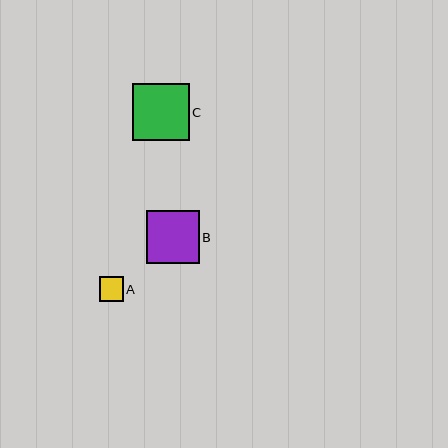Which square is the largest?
Square C is the largest with a size of approximately 56 pixels.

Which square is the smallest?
Square A is the smallest with a size of approximately 24 pixels.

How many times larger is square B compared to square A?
Square B is approximately 2.2 times the size of square A.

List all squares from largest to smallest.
From largest to smallest: C, B, A.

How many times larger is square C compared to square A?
Square C is approximately 2.3 times the size of square A.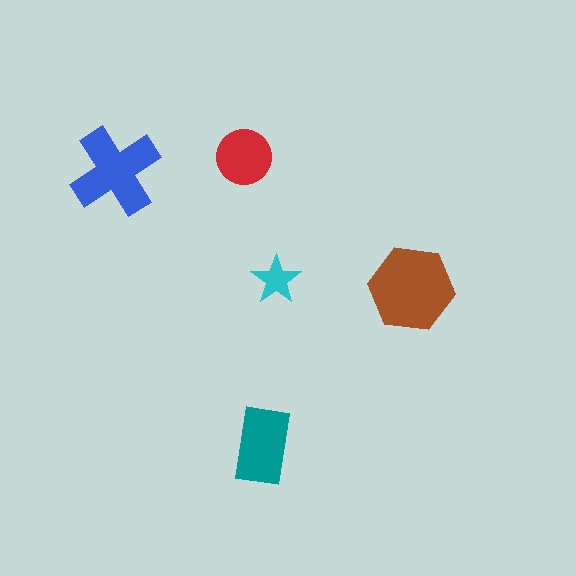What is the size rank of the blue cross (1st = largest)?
2nd.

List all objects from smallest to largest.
The cyan star, the red circle, the teal rectangle, the blue cross, the brown hexagon.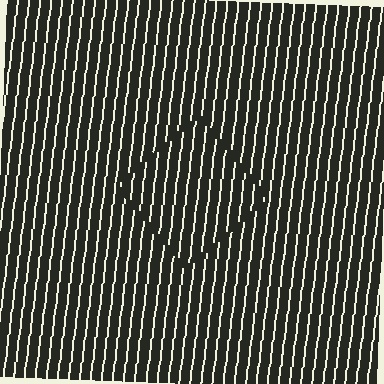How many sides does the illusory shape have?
4 sides — the line-ends trace a square.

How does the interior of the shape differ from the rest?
The interior of the shape contains the same grating, shifted by half a period — the contour is defined by the phase discontinuity where line-ends from the inner and outer gratings abut.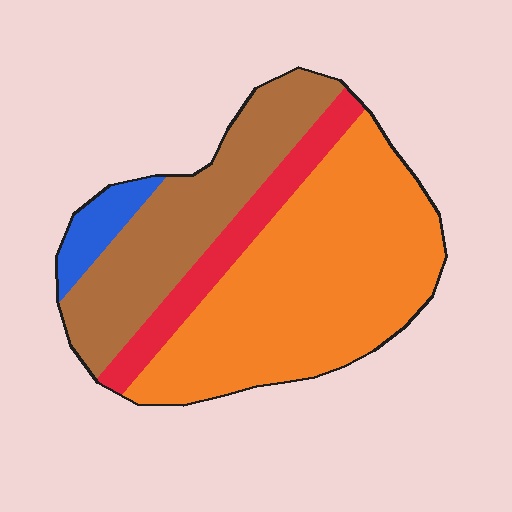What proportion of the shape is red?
Red covers about 15% of the shape.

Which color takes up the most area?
Orange, at roughly 50%.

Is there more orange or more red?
Orange.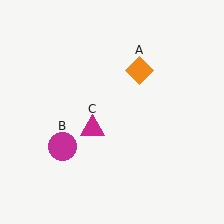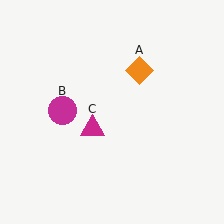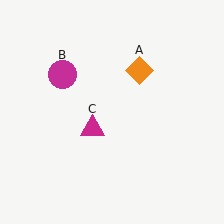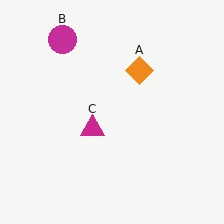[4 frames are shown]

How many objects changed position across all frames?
1 object changed position: magenta circle (object B).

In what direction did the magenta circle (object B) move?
The magenta circle (object B) moved up.